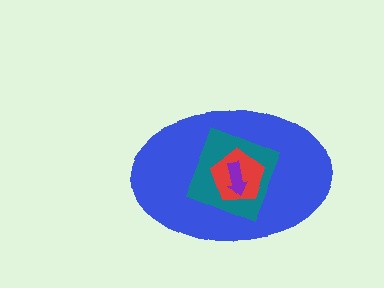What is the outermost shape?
The blue ellipse.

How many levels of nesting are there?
4.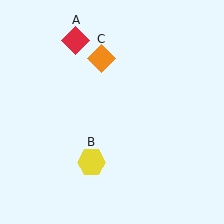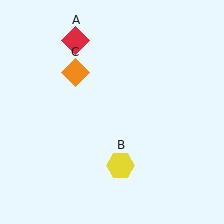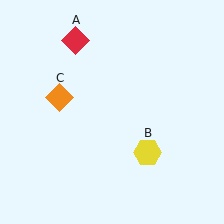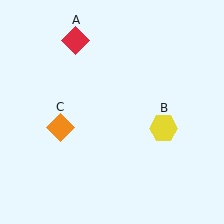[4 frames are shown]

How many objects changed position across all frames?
2 objects changed position: yellow hexagon (object B), orange diamond (object C).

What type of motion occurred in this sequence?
The yellow hexagon (object B), orange diamond (object C) rotated counterclockwise around the center of the scene.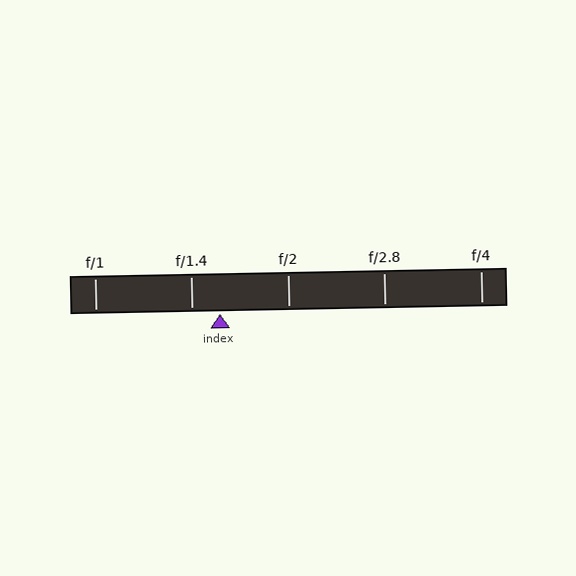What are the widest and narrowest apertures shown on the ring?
The widest aperture shown is f/1 and the narrowest is f/4.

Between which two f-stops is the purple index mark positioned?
The index mark is between f/1.4 and f/2.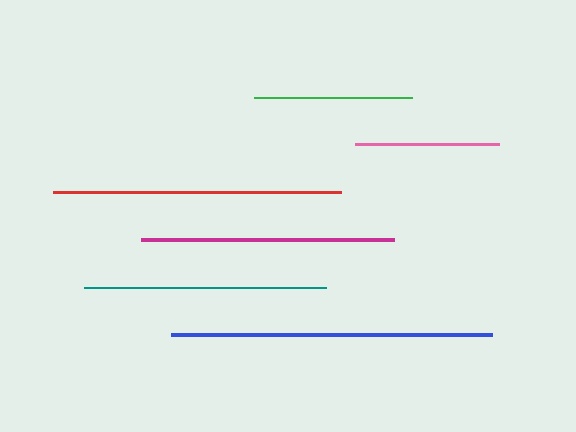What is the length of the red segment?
The red segment is approximately 287 pixels long.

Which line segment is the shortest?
The pink line is the shortest at approximately 144 pixels.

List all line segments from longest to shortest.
From longest to shortest: blue, red, magenta, teal, green, pink.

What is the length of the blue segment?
The blue segment is approximately 321 pixels long.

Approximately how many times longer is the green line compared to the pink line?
The green line is approximately 1.1 times the length of the pink line.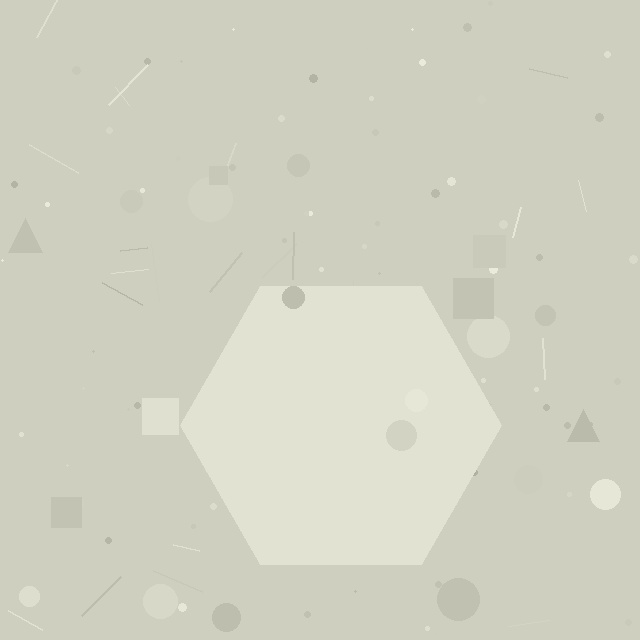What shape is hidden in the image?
A hexagon is hidden in the image.